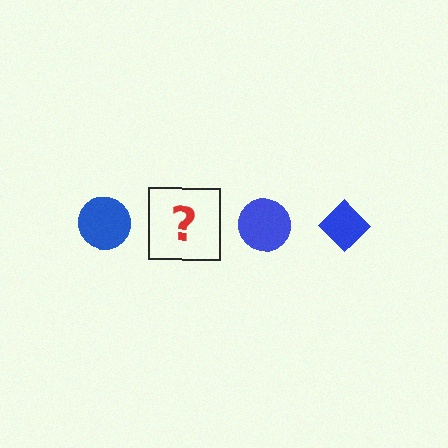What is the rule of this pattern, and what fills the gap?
The rule is that the pattern cycles through circle, diamond shapes in blue. The gap should be filled with a blue diamond.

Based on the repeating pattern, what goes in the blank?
The blank should be a blue diamond.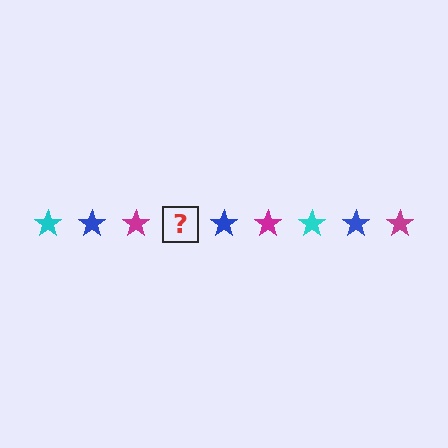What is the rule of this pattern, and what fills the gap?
The rule is that the pattern cycles through cyan, blue, magenta stars. The gap should be filled with a cyan star.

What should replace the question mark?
The question mark should be replaced with a cyan star.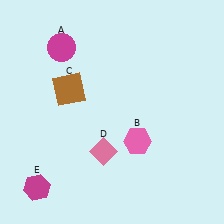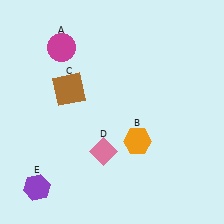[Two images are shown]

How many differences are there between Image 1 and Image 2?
There are 2 differences between the two images.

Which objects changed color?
B changed from pink to orange. E changed from magenta to purple.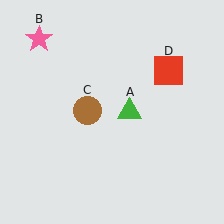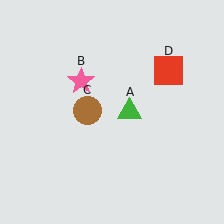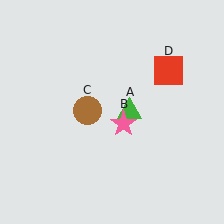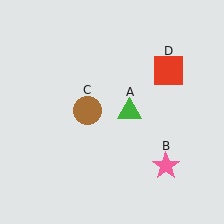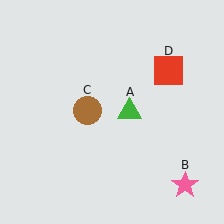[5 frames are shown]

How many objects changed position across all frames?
1 object changed position: pink star (object B).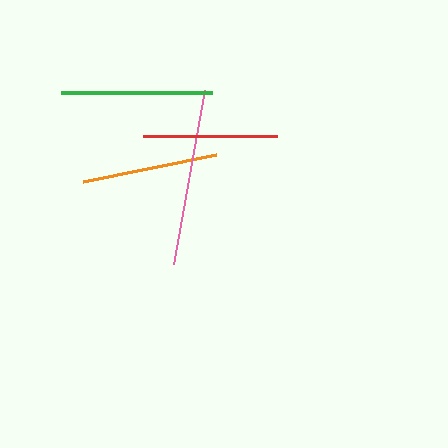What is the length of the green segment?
The green segment is approximately 151 pixels long.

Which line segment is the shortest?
The red line is the shortest at approximately 134 pixels.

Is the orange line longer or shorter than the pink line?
The pink line is longer than the orange line.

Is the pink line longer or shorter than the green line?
The pink line is longer than the green line.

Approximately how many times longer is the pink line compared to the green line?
The pink line is approximately 1.2 times the length of the green line.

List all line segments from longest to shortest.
From longest to shortest: pink, green, orange, red.